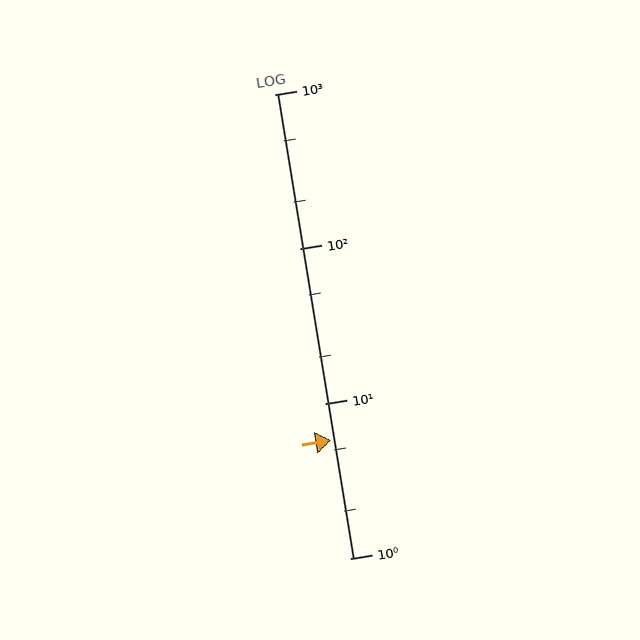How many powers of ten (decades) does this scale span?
The scale spans 3 decades, from 1 to 1000.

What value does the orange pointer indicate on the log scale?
The pointer indicates approximately 5.8.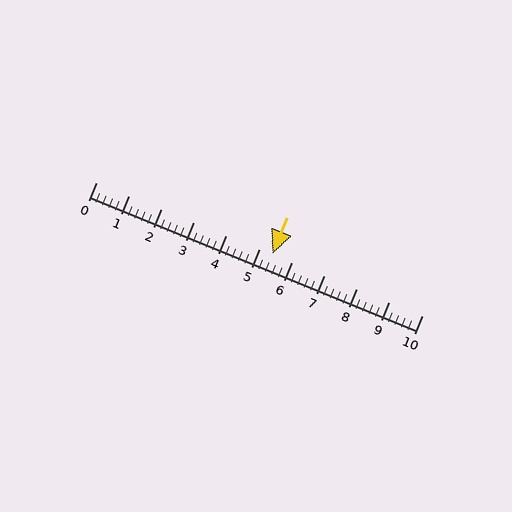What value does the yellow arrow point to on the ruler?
The yellow arrow points to approximately 5.4.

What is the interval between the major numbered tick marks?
The major tick marks are spaced 1 units apart.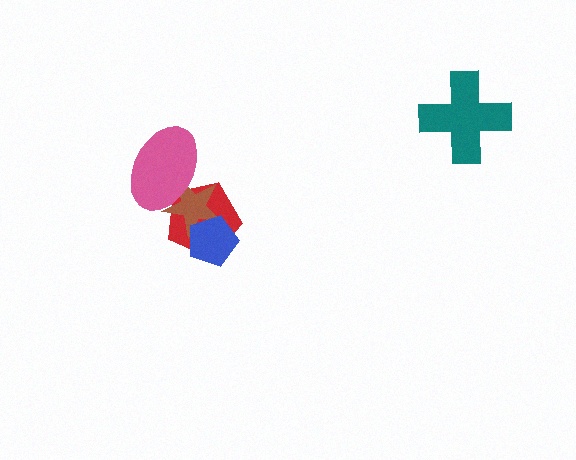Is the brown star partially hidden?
Yes, it is partially covered by another shape.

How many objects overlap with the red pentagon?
3 objects overlap with the red pentagon.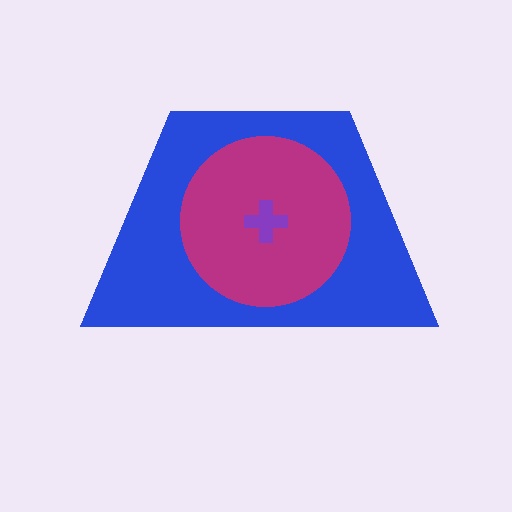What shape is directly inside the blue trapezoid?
The magenta circle.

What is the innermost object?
The purple cross.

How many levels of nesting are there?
3.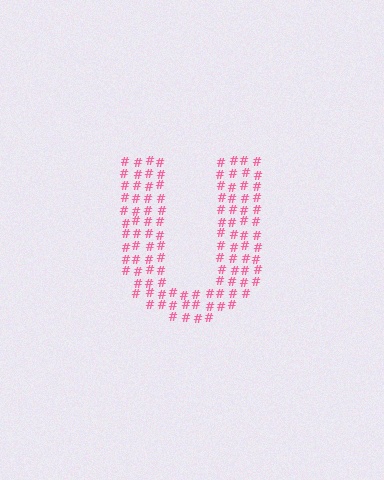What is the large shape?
The large shape is the letter U.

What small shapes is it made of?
It is made of small hash symbols.